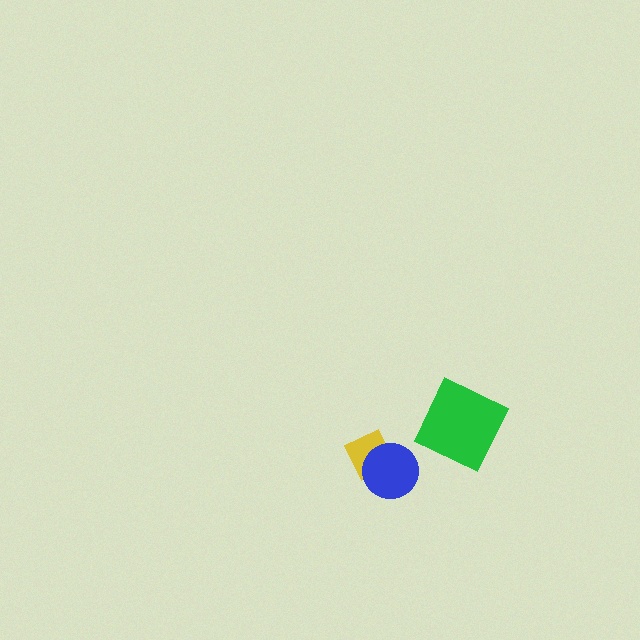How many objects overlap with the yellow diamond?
1 object overlaps with the yellow diamond.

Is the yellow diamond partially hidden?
Yes, it is partially covered by another shape.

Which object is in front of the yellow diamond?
The blue circle is in front of the yellow diamond.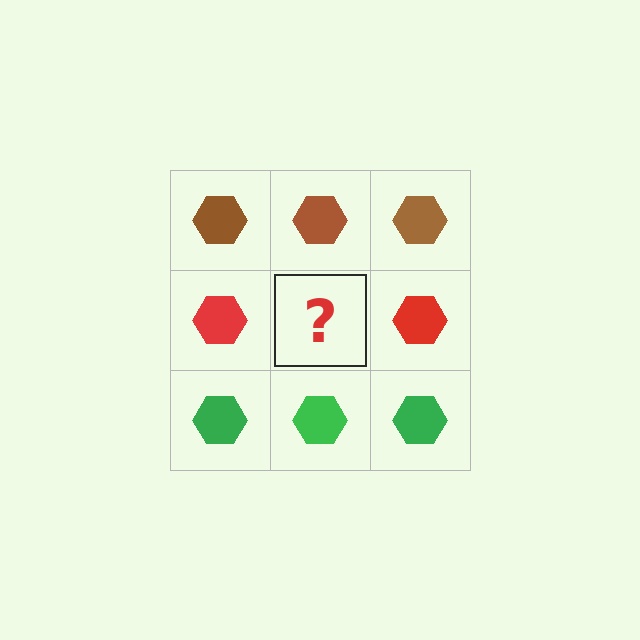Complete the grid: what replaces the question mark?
The question mark should be replaced with a red hexagon.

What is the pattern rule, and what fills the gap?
The rule is that each row has a consistent color. The gap should be filled with a red hexagon.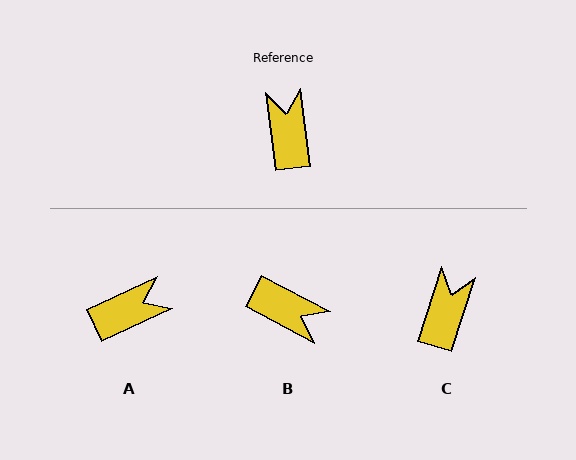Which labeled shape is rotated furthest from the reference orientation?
B, about 125 degrees away.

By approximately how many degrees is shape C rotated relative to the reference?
Approximately 25 degrees clockwise.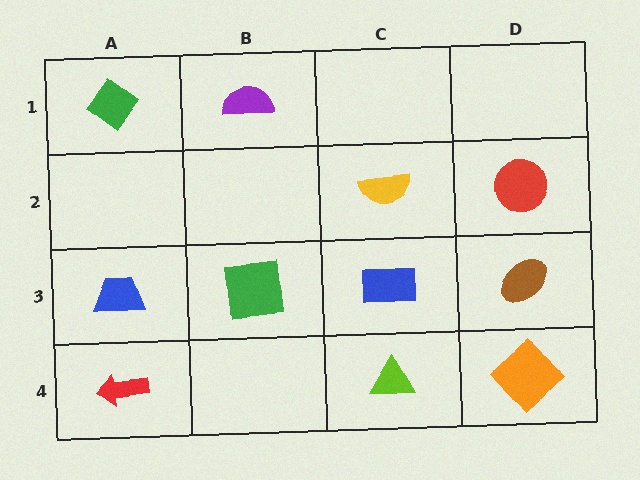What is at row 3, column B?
A green square.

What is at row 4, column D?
An orange diamond.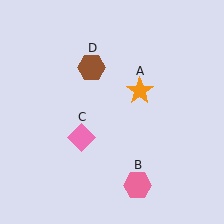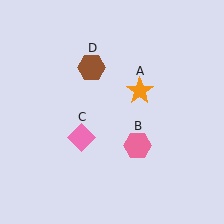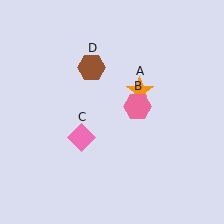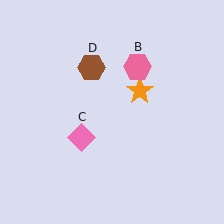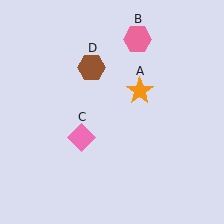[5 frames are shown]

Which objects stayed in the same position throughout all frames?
Orange star (object A) and pink diamond (object C) and brown hexagon (object D) remained stationary.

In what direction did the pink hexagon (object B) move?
The pink hexagon (object B) moved up.